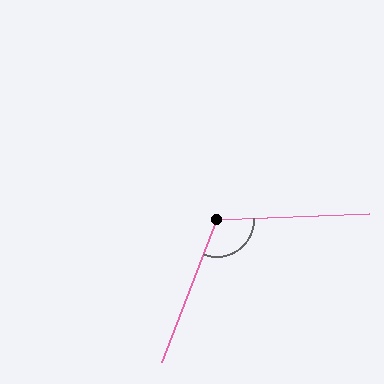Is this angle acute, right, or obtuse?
It is obtuse.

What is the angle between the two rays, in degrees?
Approximately 113 degrees.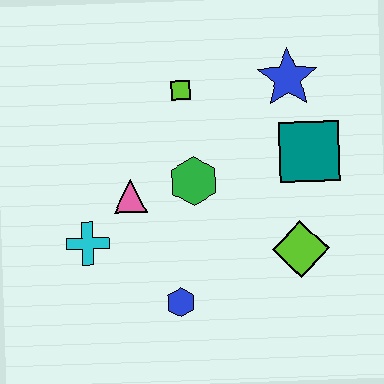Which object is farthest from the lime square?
The blue hexagon is farthest from the lime square.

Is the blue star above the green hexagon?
Yes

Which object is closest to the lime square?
The green hexagon is closest to the lime square.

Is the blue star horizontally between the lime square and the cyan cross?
No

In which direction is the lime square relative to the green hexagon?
The lime square is above the green hexagon.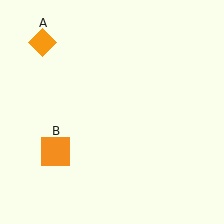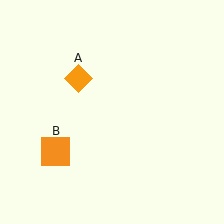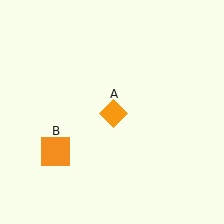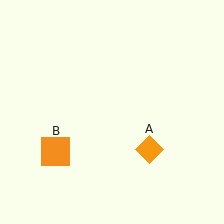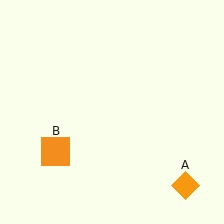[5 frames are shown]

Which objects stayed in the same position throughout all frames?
Orange square (object B) remained stationary.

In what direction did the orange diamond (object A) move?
The orange diamond (object A) moved down and to the right.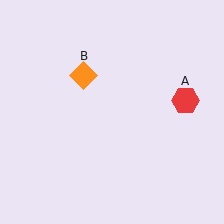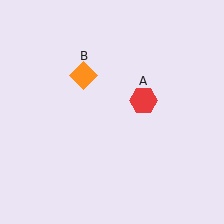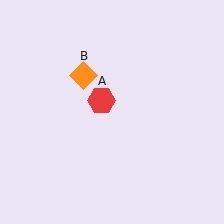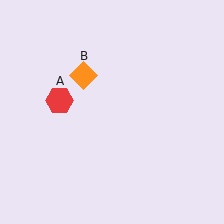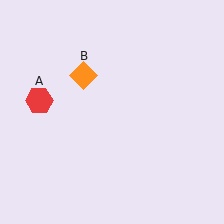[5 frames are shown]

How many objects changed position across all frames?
1 object changed position: red hexagon (object A).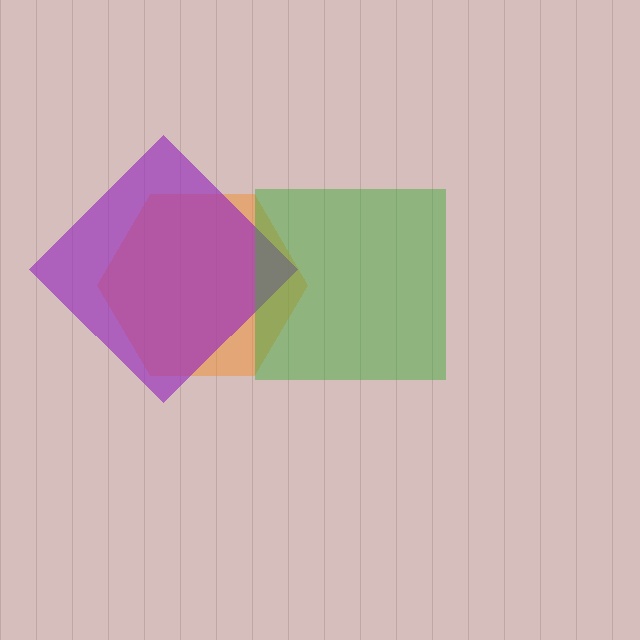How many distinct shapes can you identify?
There are 3 distinct shapes: an orange hexagon, a purple diamond, a green square.